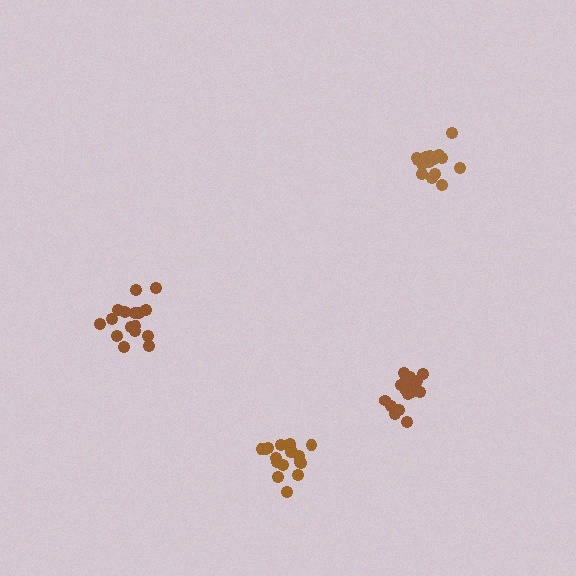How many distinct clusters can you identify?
There are 4 distinct clusters.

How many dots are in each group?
Group 1: 16 dots, Group 2: 16 dots, Group 3: 16 dots, Group 4: 17 dots (65 total).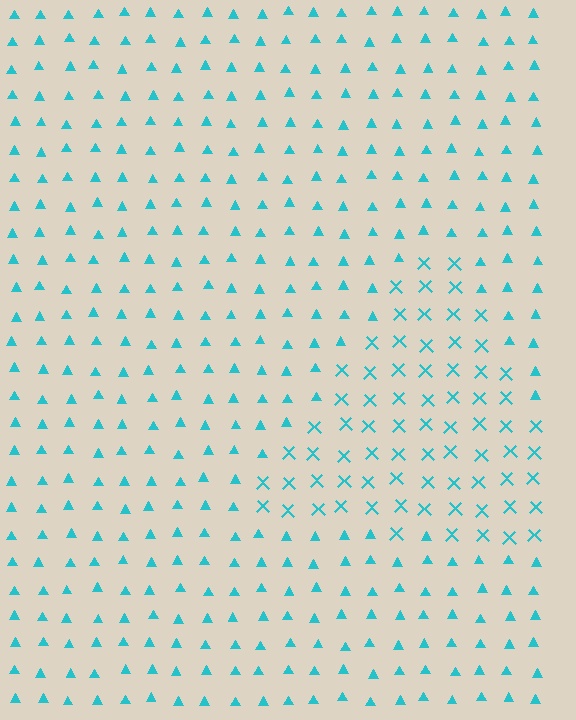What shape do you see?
I see a triangle.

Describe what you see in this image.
The image is filled with small cyan elements arranged in a uniform grid. A triangle-shaped region contains X marks, while the surrounding area contains triangles. The boundary is defined purely by the change in element shape.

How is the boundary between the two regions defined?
The boundary is defined by a change in element shape: X marks inside vs. triangles outside. All elements share the same color and spacing.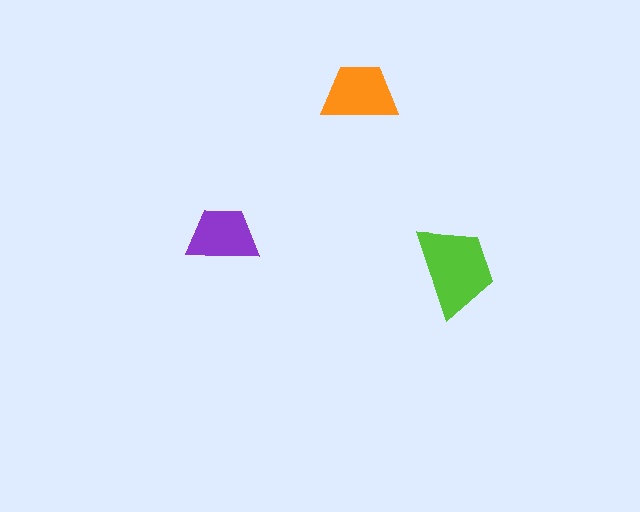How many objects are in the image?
There are 3 objects in the image.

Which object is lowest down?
The lime trapezoid is bottommost.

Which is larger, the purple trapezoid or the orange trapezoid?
The orange one.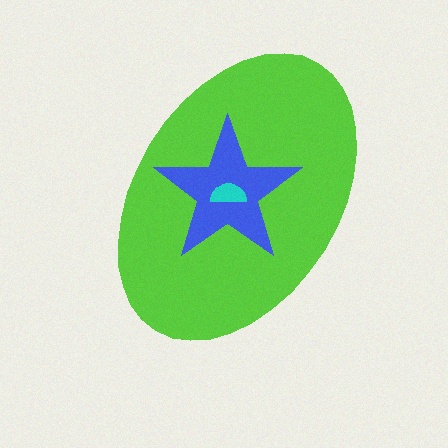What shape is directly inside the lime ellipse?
The blue star.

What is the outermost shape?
The lime ellipse.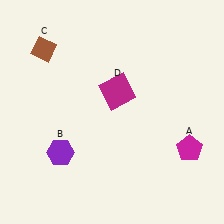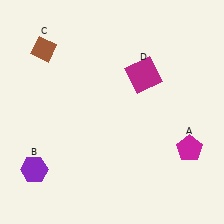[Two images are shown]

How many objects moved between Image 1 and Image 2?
2 objects moved between the two images.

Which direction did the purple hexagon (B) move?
The purple hexagon (B) moved left.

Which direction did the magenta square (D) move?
The magenta square (D) moved right.